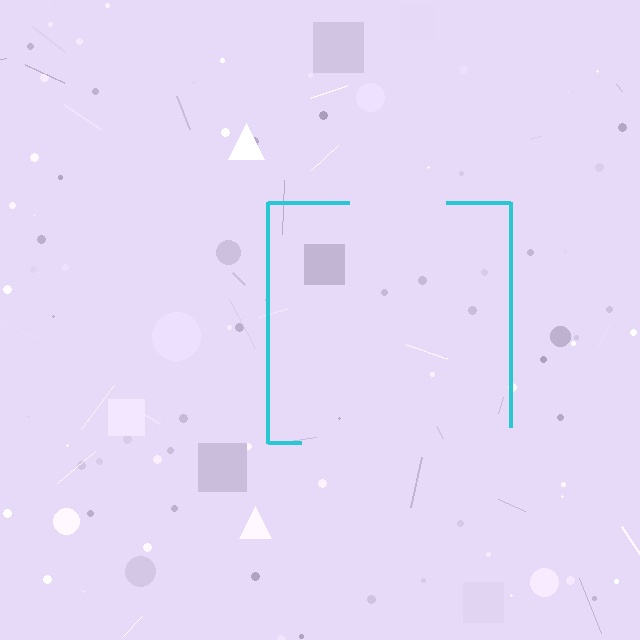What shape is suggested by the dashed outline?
The dashed outline suggests a square.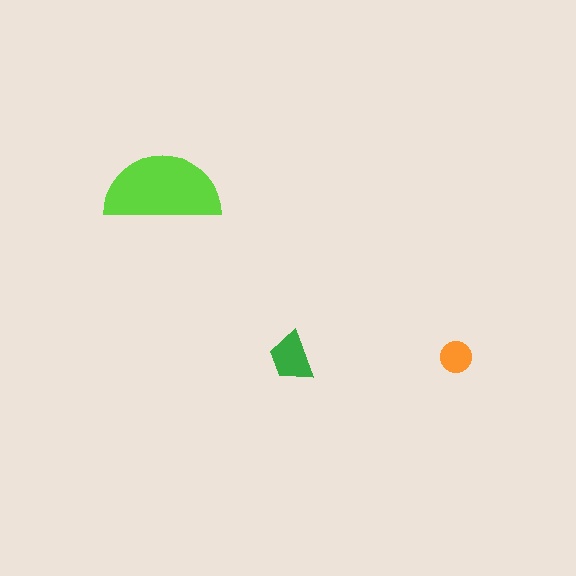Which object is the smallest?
The orange circle.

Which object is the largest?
The lime semicircle.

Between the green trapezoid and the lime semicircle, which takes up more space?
The lime semicircle.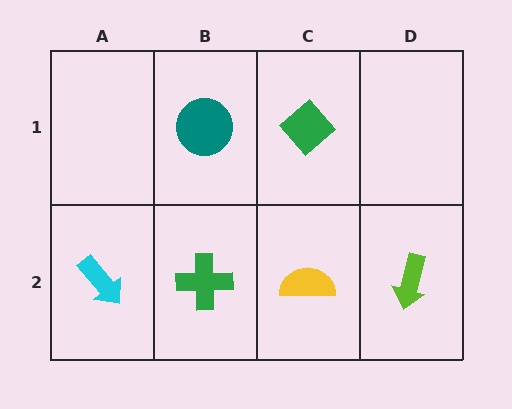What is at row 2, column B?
A green cross.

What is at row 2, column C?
A yellow semicircle.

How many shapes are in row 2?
4 shapes.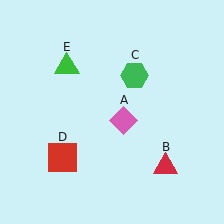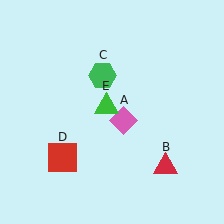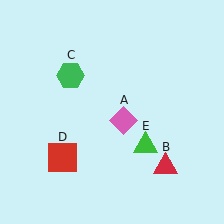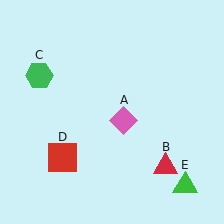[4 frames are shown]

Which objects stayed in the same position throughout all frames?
Pink diamond (object A) and red triangle (object B) and red square (object D) remained stationary.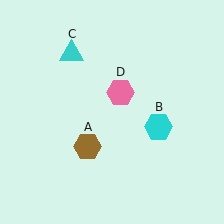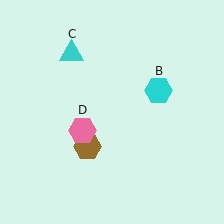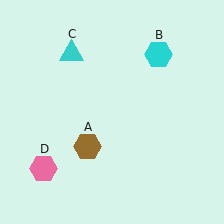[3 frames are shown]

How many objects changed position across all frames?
2 objects changed position: cyan hexagon (object B), pink hexagon (object D).